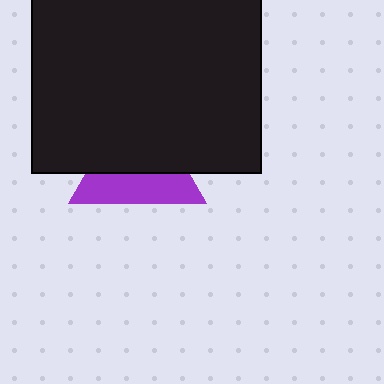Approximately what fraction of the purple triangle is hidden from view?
Roughly 56% of the purple triangle is hidden behind the black rectangle.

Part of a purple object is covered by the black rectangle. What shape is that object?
It is a triangle.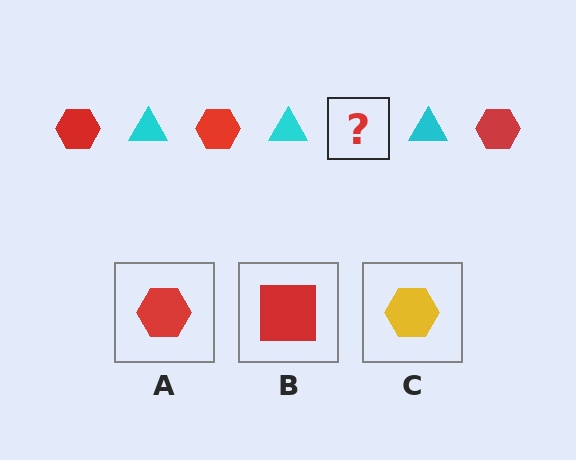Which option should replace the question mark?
Option A.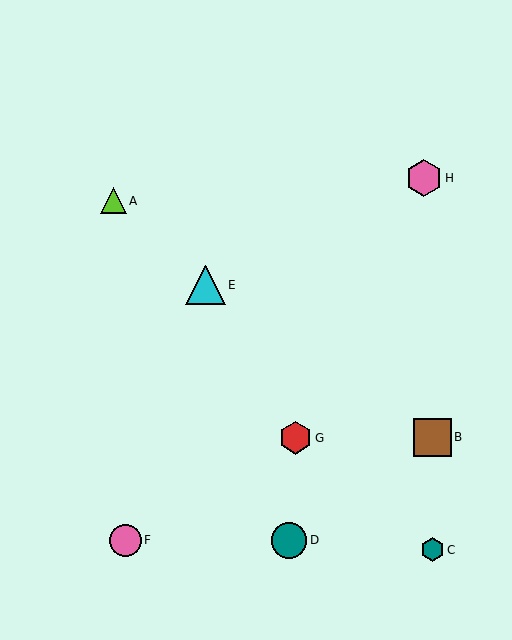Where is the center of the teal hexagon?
The center of the teal hexagon is at (433, 550).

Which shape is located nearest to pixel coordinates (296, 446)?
The red hexagon (labeled G) at (296, 438) is nearest to that location.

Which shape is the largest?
The cyan triangle (labeled E) is the largest.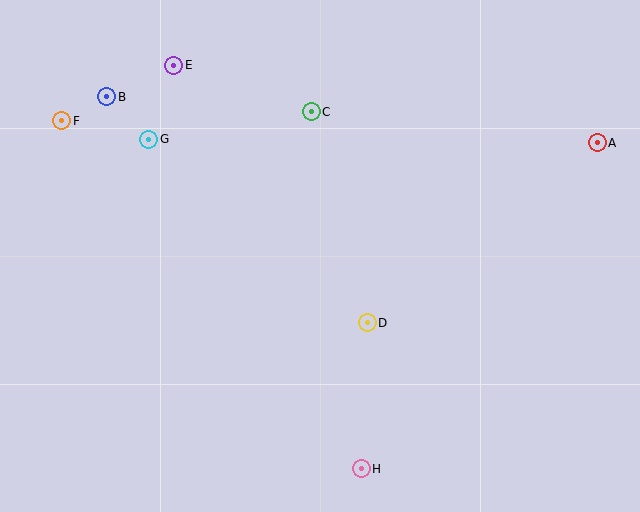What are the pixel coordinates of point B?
Point B is at (107, 97).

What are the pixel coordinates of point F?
Point F is at (62, 121).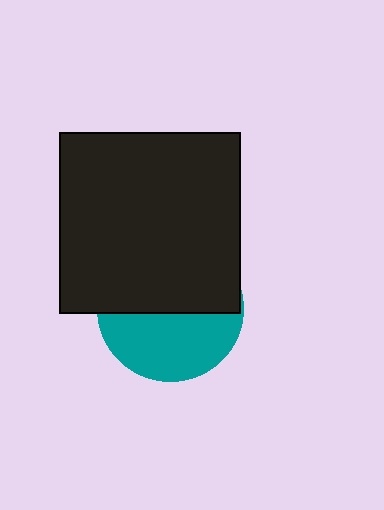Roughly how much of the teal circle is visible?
About half of it is visible (roughly 46%).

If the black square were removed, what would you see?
You would see the complete teal circle.